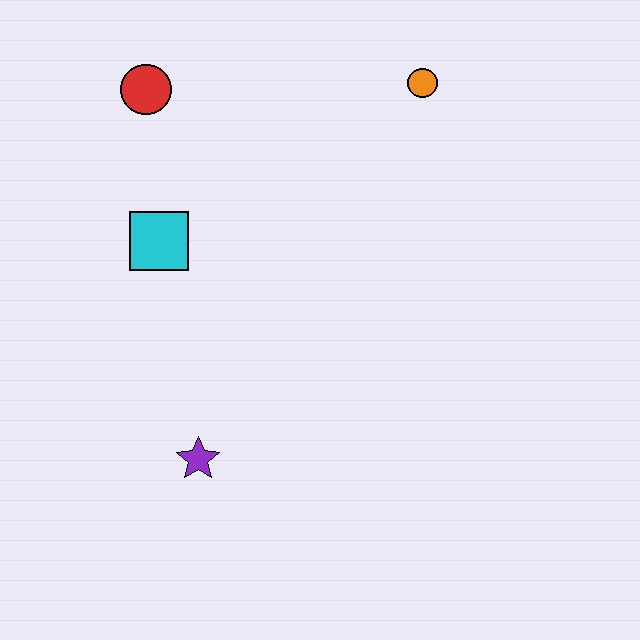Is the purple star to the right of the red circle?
Yes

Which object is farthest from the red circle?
The purple star is farthest from the red circle.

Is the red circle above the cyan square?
Yes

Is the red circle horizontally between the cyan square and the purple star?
No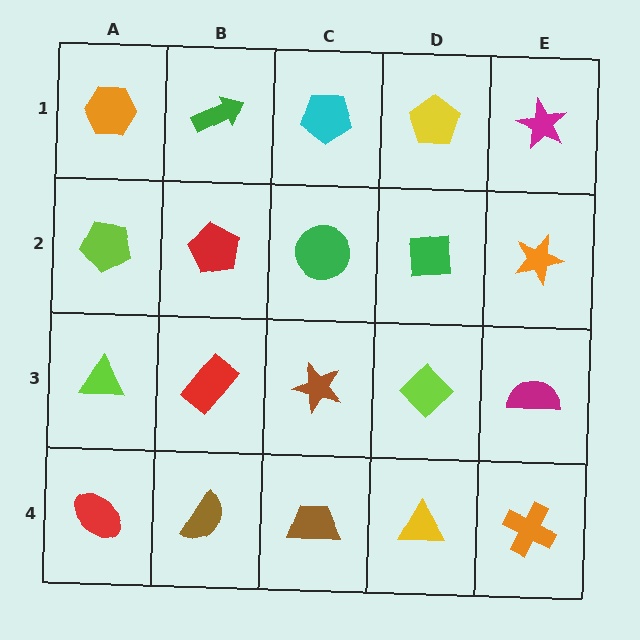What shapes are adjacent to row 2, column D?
A yellow pentagon (row 1, column D), a lime diamond (row 3, column D), a green circle (row 2, column C), an orange star (row 2, column E).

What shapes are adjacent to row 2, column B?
A green arrow (row 1, column B), a red rectangle (row 3, column B), a lime pentagon (row 2, column A), a green circle (row 2, column C).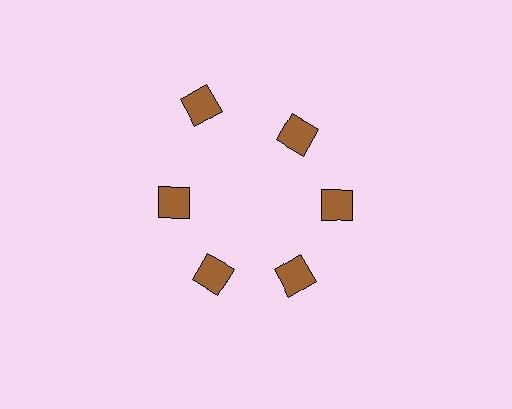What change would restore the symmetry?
The symmetry would be restored by moving it inward, back onto the ring so that all 6 diamonds sit at equal angles and equal distance from the center.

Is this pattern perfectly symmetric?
No. The 6 brown diamonds are arranged in a ring, but one element near the 11 o'clock position is pushed outward from the center, breaking the 6-fold rotational symmetry.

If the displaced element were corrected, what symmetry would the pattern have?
It would have 6-fold rotational symmetry — the pattern would map onto itself every 60 degrees.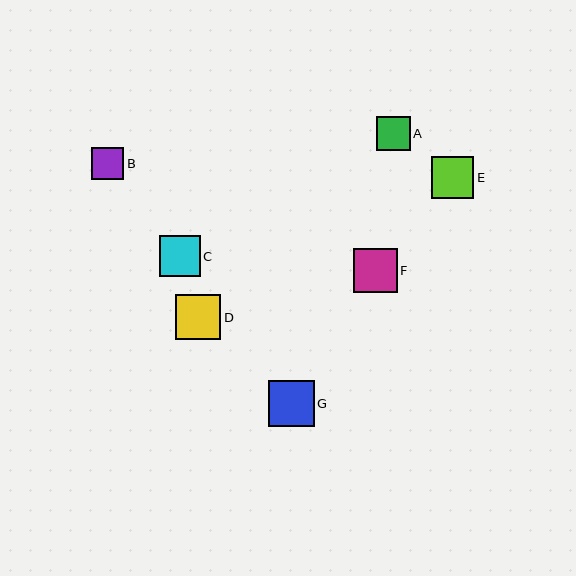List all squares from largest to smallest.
From largest to smallest: G, D, F, E, C, A, B.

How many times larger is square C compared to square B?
Square C is approximately 1.3 times the size of square B.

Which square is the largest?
Square G is the largest with a size of approximately 46 pixels.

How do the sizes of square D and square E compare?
Square D and square E are approximately the same size.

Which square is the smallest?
Square B is the smallest with a size of approximately 32 pixels.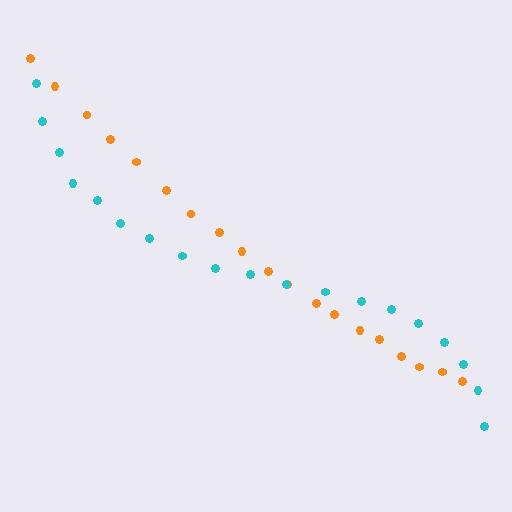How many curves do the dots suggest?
There are 2 distinct paths.